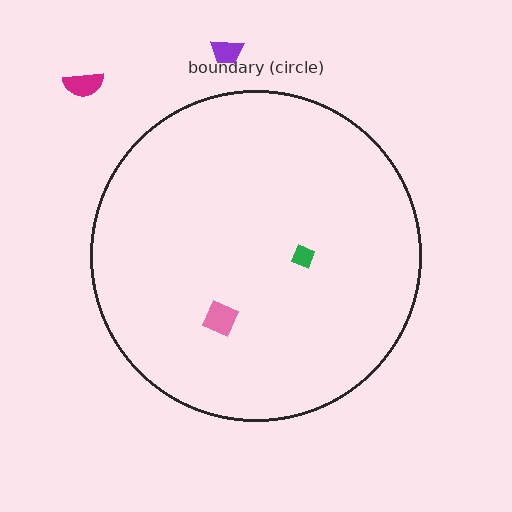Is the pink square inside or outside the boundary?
Inside.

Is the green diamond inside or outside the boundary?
Inside.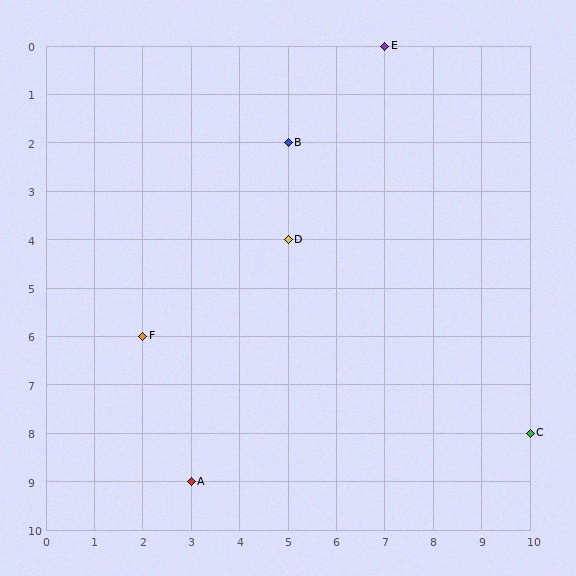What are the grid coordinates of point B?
Point B is at grid coordinates (5, 2).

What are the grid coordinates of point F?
Point F is at grid coordinates (2, 6).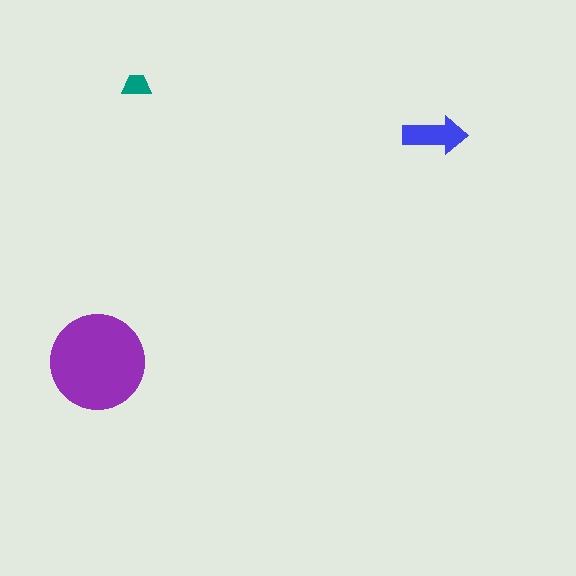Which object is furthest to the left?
The purple circle is leftmost.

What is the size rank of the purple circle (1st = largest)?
1st.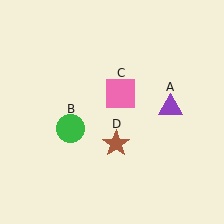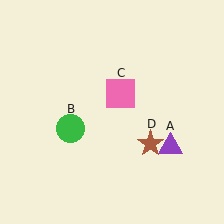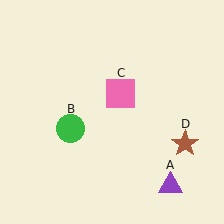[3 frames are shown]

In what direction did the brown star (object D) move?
The brown star (object D) moved right.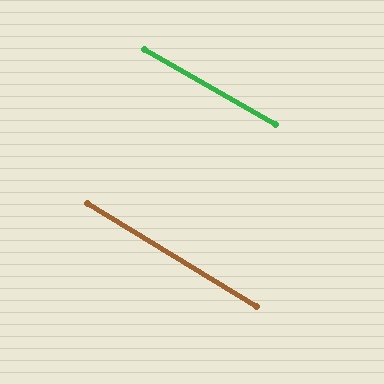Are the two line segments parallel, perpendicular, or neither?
Parallel — their directions differ by only 1.6°.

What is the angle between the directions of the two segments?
Approximately 2 degrees.